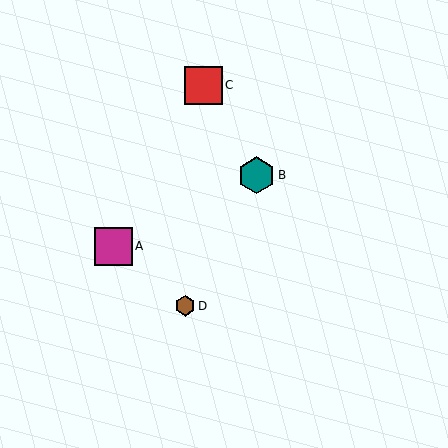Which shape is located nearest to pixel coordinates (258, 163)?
The teal hexagon (labeled B) at (256, 175) is nearest to that location.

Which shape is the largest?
The red square (labeled C) is the largest.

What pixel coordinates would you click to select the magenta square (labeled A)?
Click at (113, 246) to select the magenta square A.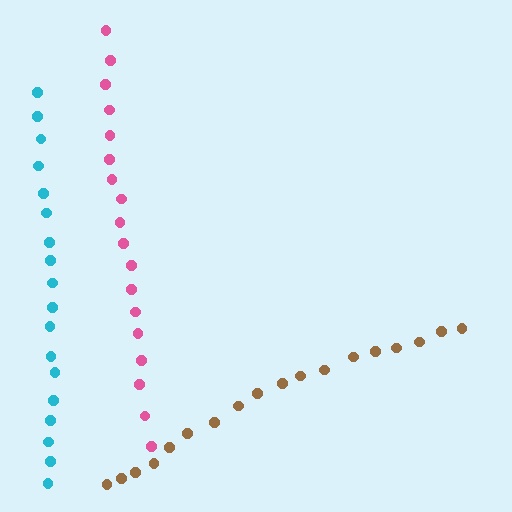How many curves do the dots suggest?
There are 3 distinct paths.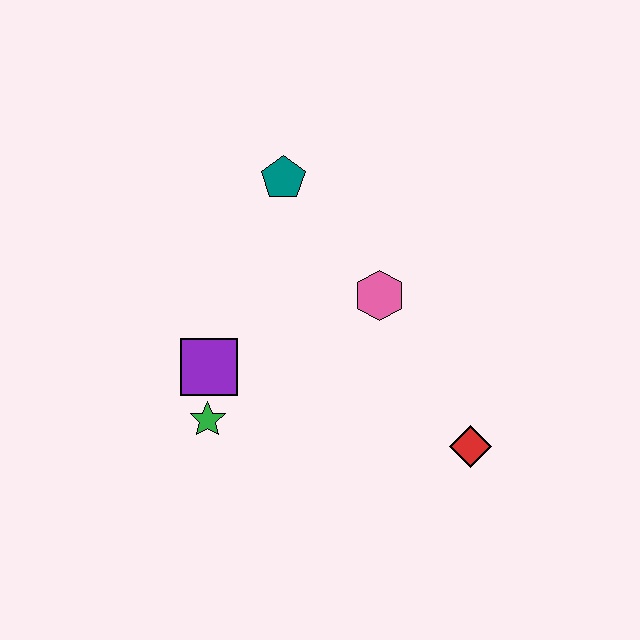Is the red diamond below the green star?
Yes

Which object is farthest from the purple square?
The red diamond is farthest from the purple square.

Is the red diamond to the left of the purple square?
No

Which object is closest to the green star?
The purple square is closest to the green star.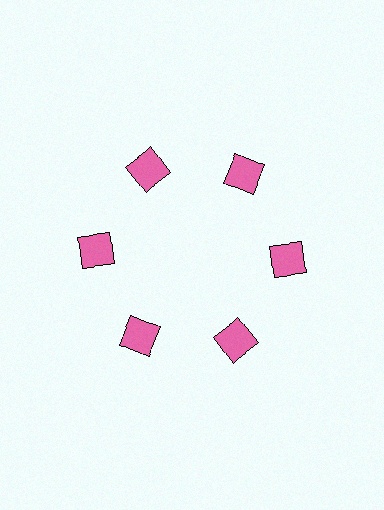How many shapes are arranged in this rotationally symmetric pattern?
There are 6 shapes, arranged in 6 groups of 1.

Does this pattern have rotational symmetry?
Yes, this pattern has 6-fold rotational symmetry. It looks the same after rotating 60 degrees around the center.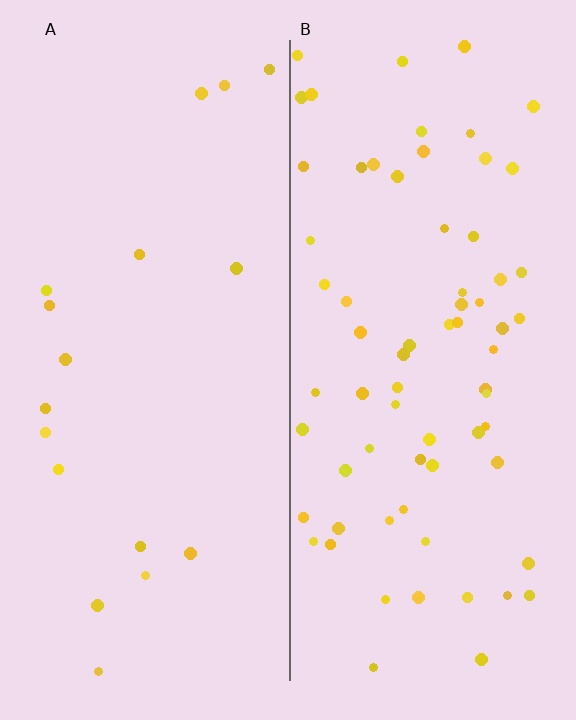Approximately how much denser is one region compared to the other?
Approximately 4.0× — region B over region A.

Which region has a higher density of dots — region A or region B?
B (the right).